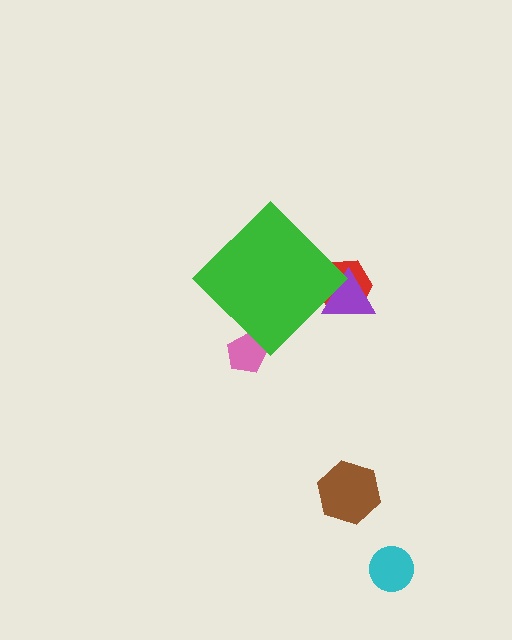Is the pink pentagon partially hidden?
Yes, the pink pentagon is partially hidden behind the green diamond.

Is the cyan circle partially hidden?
No, the cyan circle is fully visible.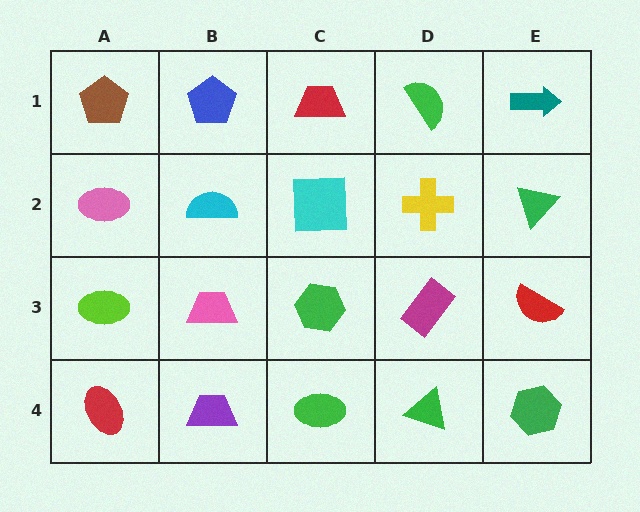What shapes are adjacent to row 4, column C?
A green hexagon (row 3, column C), a purple trapezoid (row 4, column B), a green triangle (row 4, column D).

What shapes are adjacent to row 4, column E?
A red semicircle (row 3, column E), a green triangle (row 4, column D).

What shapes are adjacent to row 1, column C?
A cyan square (row 2, column C), a blue pentagon (row 1, column B), a green semicircle (row 1, column D).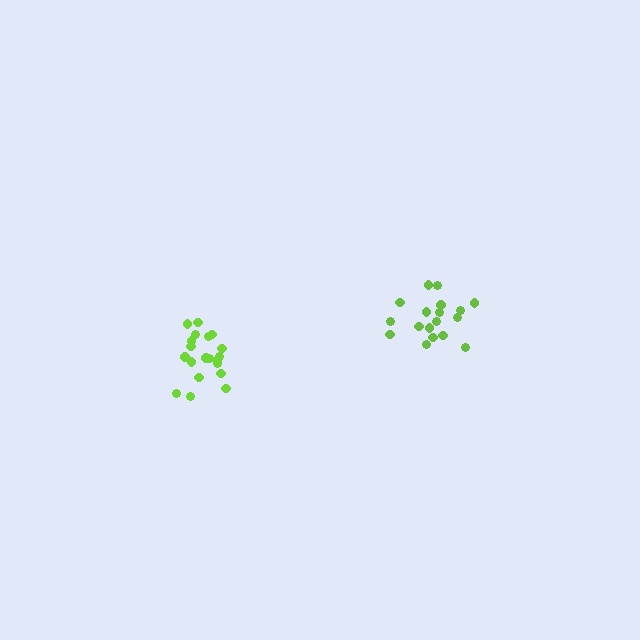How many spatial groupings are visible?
There are 2 spatial groupings.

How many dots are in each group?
Group 1: 18 dots, Group 2: 20 dots (38 total).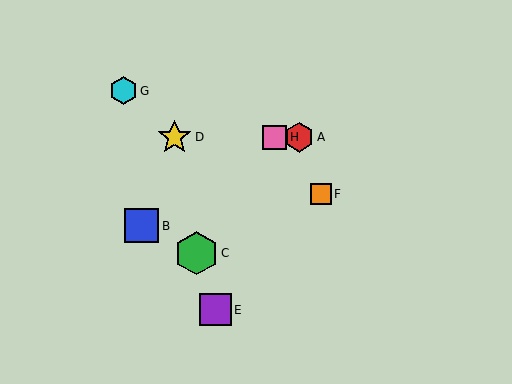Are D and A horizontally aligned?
Yes, both are at y≈137.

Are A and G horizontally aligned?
No, A is at y≈137 and G is at y≈91.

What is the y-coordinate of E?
Object E is at y≈310.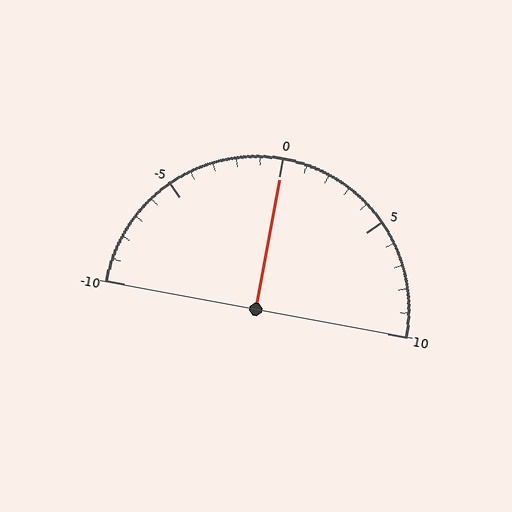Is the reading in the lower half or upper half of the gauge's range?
The reading is in the upper half of the range (-10 to 10).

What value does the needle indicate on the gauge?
The needle indicates approximately 0.